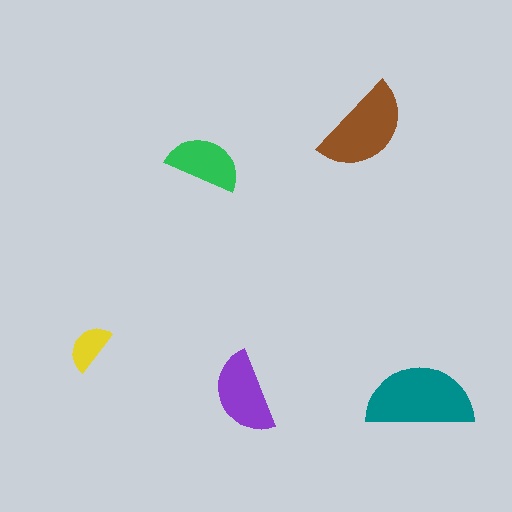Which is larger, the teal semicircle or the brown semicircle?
The teal one.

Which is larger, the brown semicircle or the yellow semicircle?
The brown one.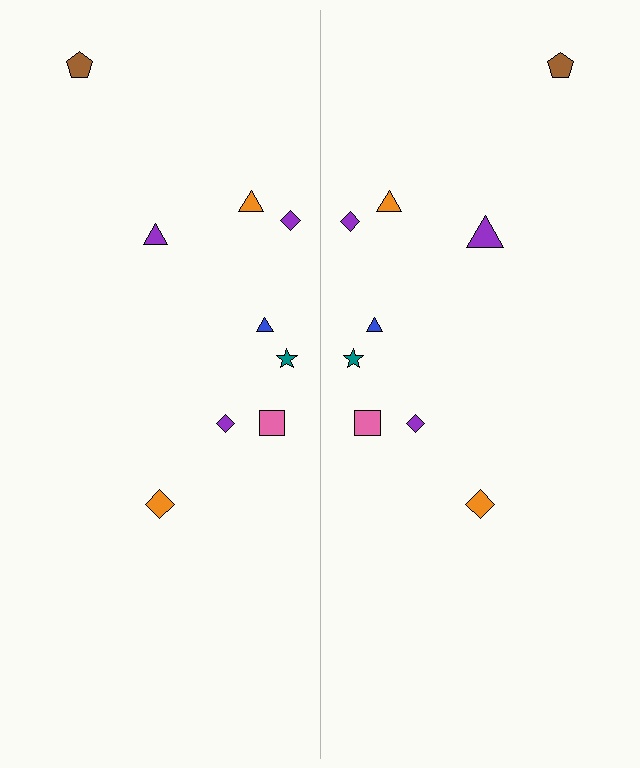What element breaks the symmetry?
The purple triangle on the right side has a different size than its mirror counterpart.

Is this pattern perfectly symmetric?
No, the pattern is not perfectly symmetric. The purple triangle on the right side has a different size than its mirror counterpart.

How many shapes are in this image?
There are 18 shapes in this image.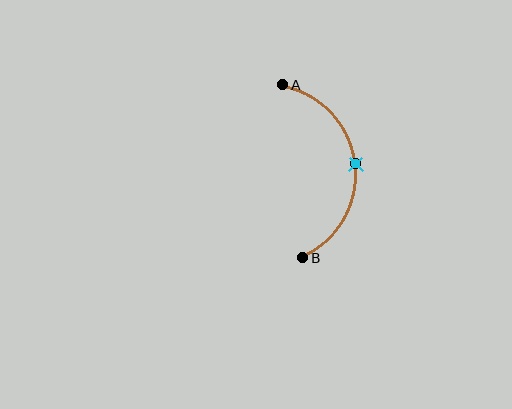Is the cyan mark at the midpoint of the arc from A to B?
Yes. The cyan mark lies on the arc at equal arc-length from both A and B — it is the arc midpoint.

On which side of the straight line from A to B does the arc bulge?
The arc bulges to the right of the straight line connecting A and B.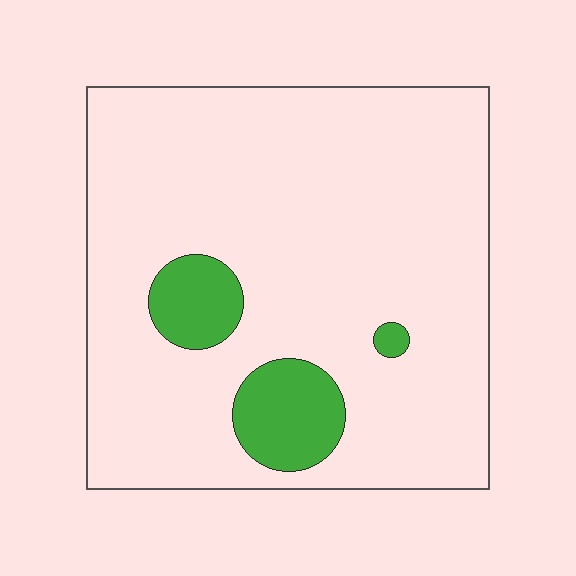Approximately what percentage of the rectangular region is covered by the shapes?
Approximately 10%.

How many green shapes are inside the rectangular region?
3.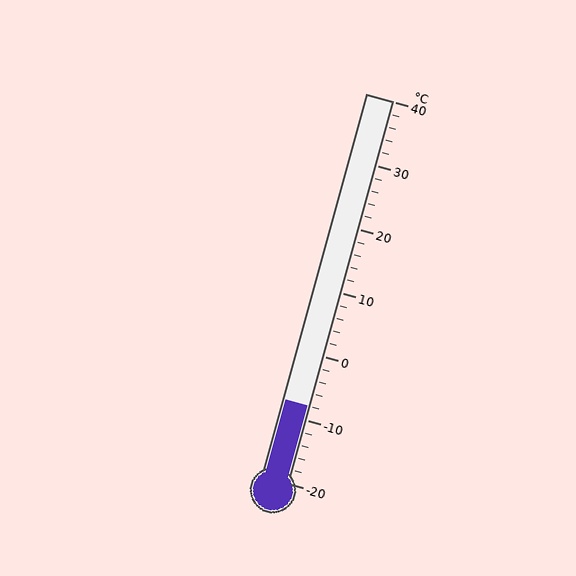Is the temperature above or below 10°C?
The temperature is below 10°C.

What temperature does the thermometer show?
The thermometer shows approximately -8°C.